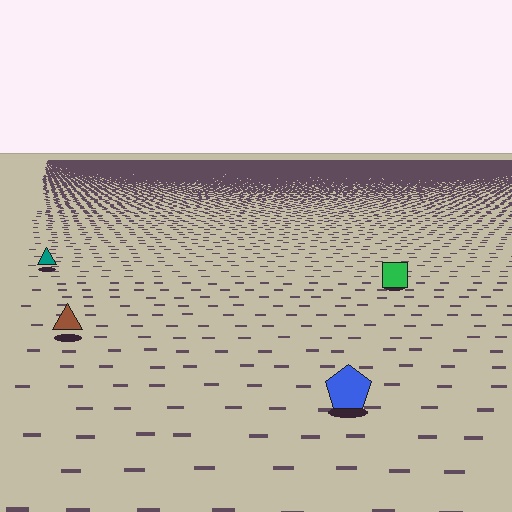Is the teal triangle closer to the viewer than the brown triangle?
No. The brown triangle is closer — you can tell from the texture gradient: the ground texture is coarser near it.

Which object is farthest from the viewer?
The teal triangle is farthest from the viewer. It appears smaller and the ground texture around it is denser.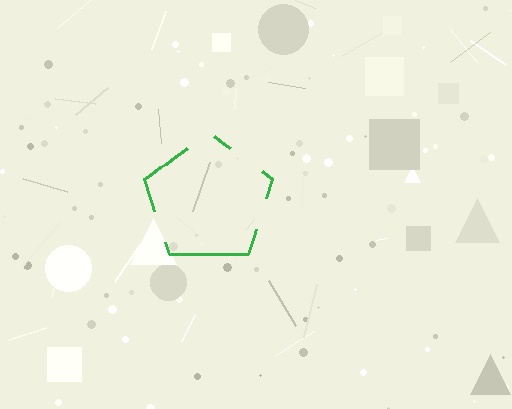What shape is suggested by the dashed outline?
The dashed outline suggests a pentagon.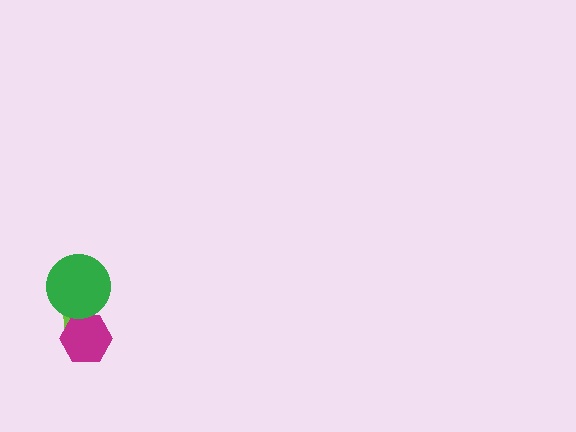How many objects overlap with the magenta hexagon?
2 objects overlap with the magenta hexagon.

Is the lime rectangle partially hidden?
Yes, it is partially covered by another shape.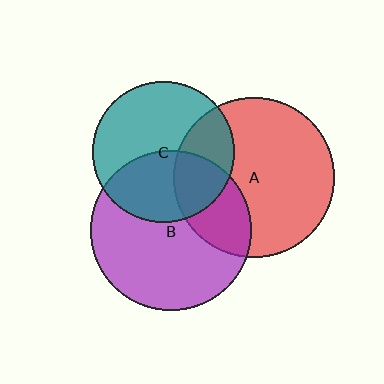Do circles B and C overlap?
Yes.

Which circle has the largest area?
Circle B (purple).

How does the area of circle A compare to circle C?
Approximately 1.3 times.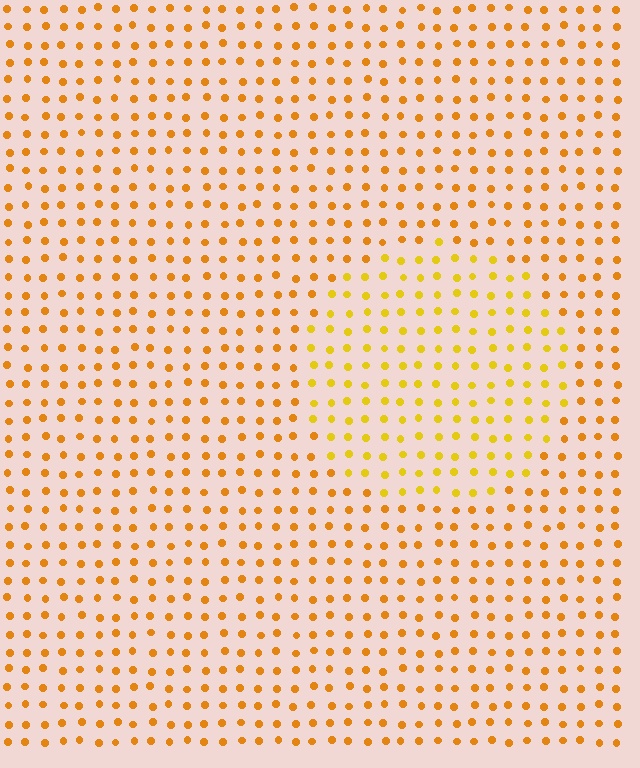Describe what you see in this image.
The image is filled with small orange elements in a uniform arrangement. A circle-shaped region is visible where the elements are tinted to a slightly different hue, forming a subtle color boundary.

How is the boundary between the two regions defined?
The boundary is defined purely by a slight shift in hue (about 20 degrees). Spacing, size, and orientation are identical on both sides.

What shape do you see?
I see a circle.